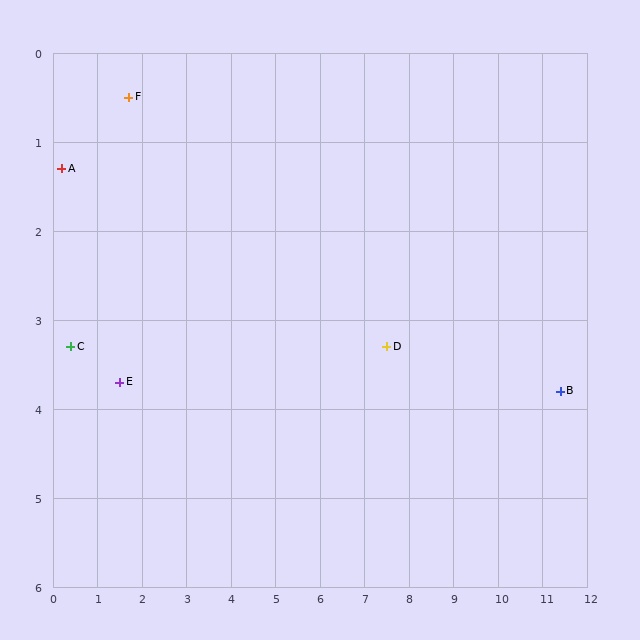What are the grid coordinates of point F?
Point F is at approximately (1.7, 0.5).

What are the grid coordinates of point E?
Point E is at approximately (1.5, 3.7).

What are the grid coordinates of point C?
Point C is at approximately (0.4, 3.3).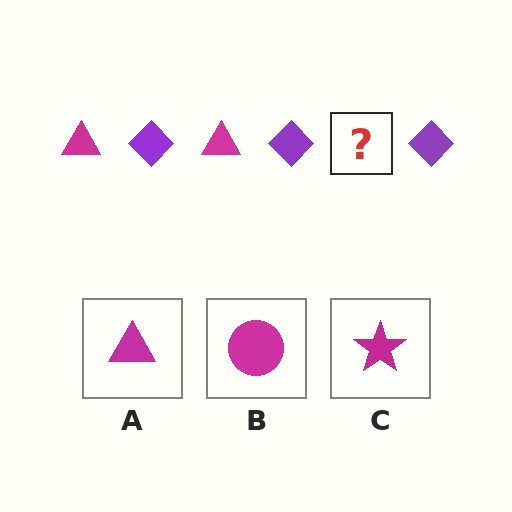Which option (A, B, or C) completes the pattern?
A.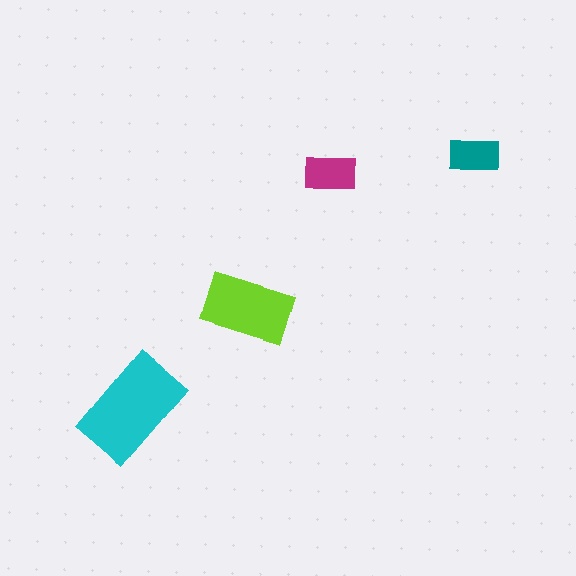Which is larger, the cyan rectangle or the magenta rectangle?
The cyan one.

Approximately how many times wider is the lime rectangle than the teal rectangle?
About 2 times wider.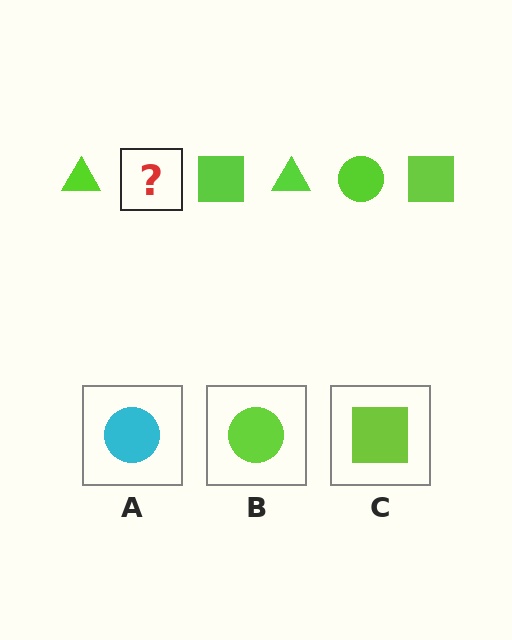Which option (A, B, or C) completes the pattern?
B.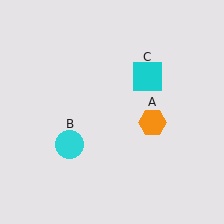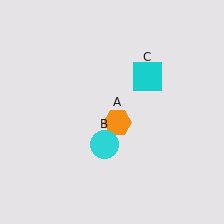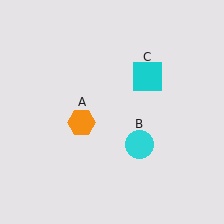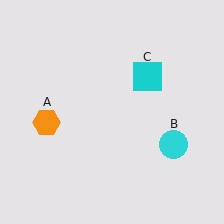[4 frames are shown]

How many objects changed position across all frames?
2 objects changed position: orange hexagon (object A), cyan circle (object B).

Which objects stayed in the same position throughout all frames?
Cyan square (object C) remained stationary.